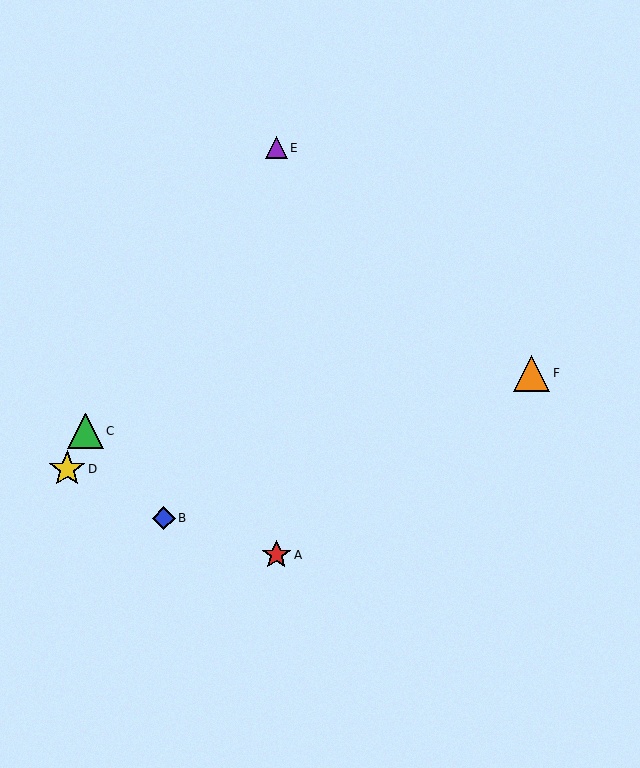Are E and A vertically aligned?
Yes, both are at x≈276.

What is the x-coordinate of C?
Object C is at x≈86.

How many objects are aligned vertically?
2 objects (A, E) are aligned vertically.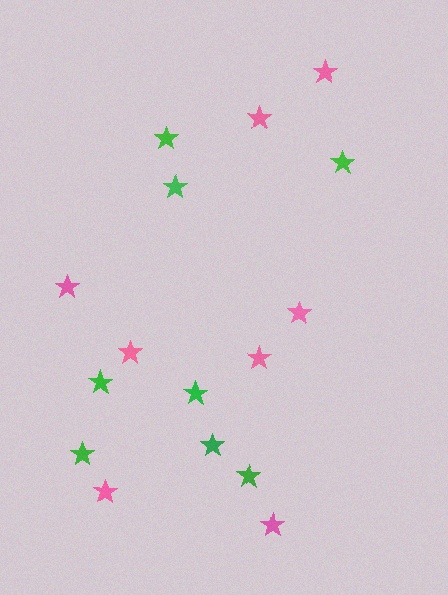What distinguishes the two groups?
There are 2 groups: one group of green stars (8) and one group of pink stars (8).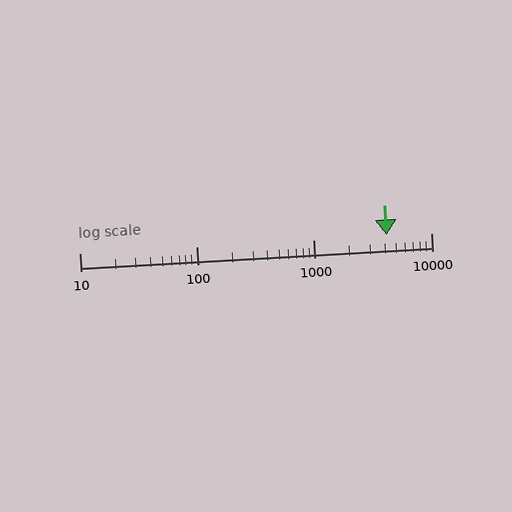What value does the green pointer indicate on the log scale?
The pointer indicates approximately 4200.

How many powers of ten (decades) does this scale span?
The scale spans 3 decades, from 10 to 10000.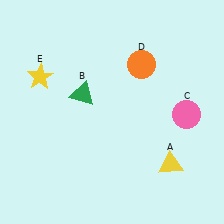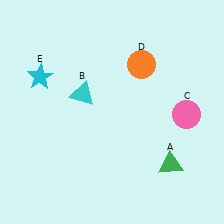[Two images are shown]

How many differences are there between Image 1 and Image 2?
There are 3 differences between the two images.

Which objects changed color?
A changed from yellow to green. B changed from green to cyan. E changed from yellow to cyan.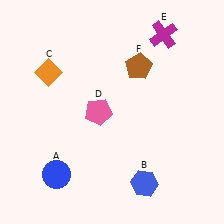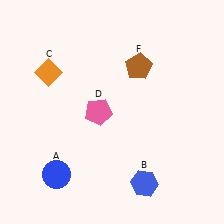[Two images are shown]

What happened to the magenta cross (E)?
The magenta cross (E) was removed in Image 2. It was in the top-right area of Image 1.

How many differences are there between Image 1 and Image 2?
There is 1 difference between the two images.